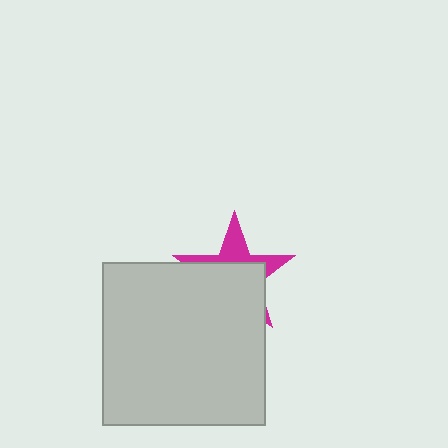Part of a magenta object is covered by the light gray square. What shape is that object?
It is a star.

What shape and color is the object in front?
The object in front is a light gray square.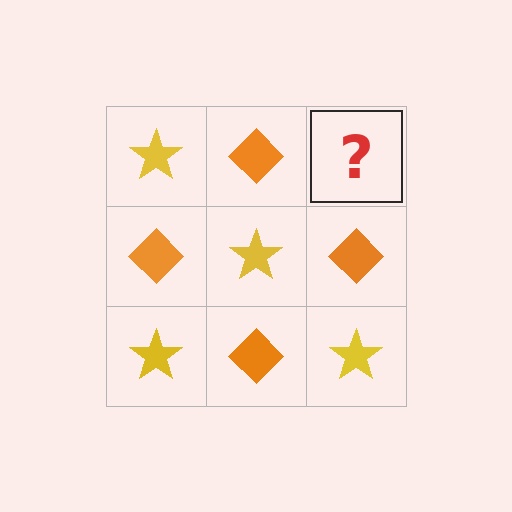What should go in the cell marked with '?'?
The missing cell should contain a yellow star.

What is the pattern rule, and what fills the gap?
The rule is that it alternates yellow star and orange diamond in a checkerboard pattern. The gap should be filled with a yellow star.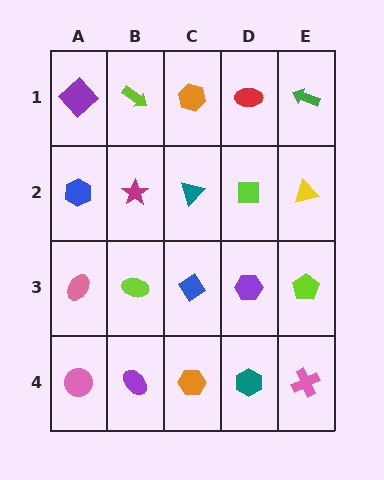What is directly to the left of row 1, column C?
A lime arrow.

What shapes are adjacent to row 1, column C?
A teal triangle (row 2, column C), a lime arrow (row 1, column B), a red ellipse (row 1, column D).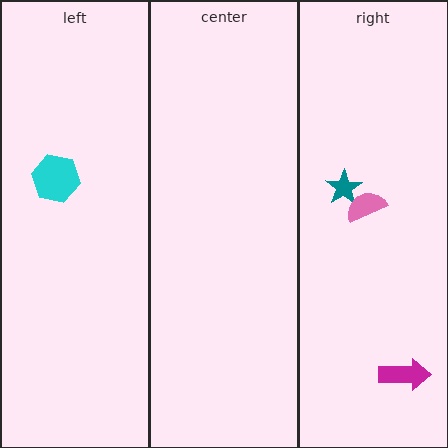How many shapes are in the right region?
3.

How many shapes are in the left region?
1.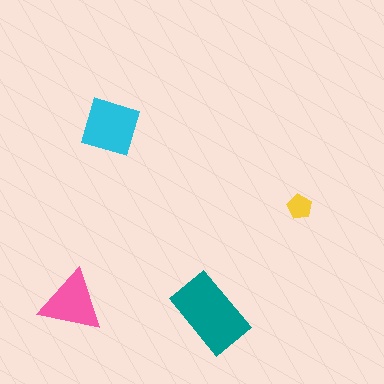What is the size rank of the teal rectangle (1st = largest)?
1st.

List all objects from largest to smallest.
The teal rectangle, the cyan diamond, the pink triangle, the yellow pentagon.